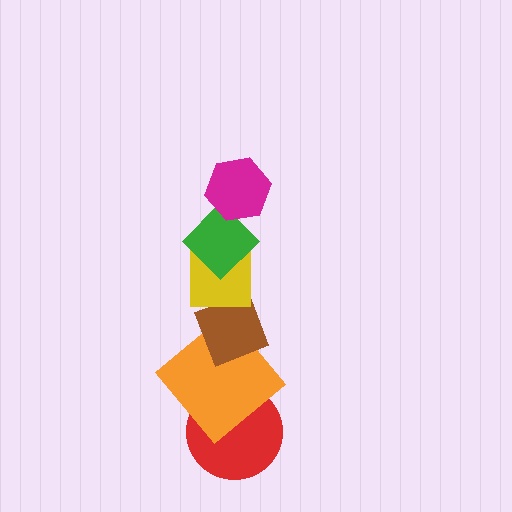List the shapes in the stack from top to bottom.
From top to bottom: the magenta hexagon, the green diamond, the yellow square, the brown diamond, the orange diamond, the red circle.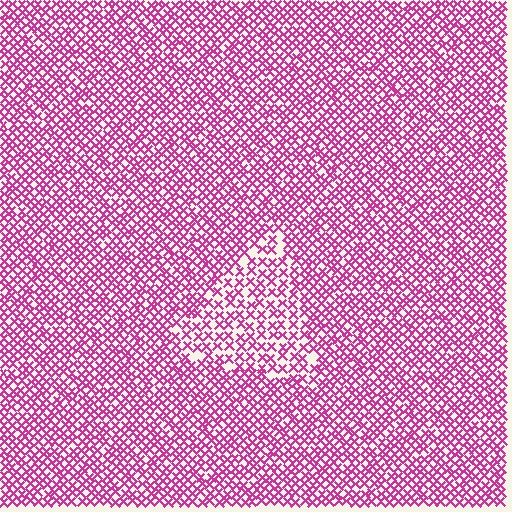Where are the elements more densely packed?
The elements are more densely packed outside the triangle boundary.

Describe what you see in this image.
The image contains small magenta elements arranged at two different densities. A triangle-shaped region is visible where the elements are less densely packed than the surrounding area.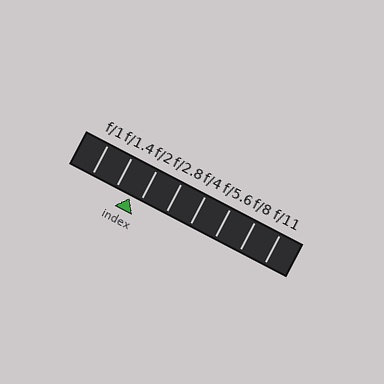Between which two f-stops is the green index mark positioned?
The index mark is between f/1.4 and f/2.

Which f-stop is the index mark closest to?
The index mark is closest to f/2.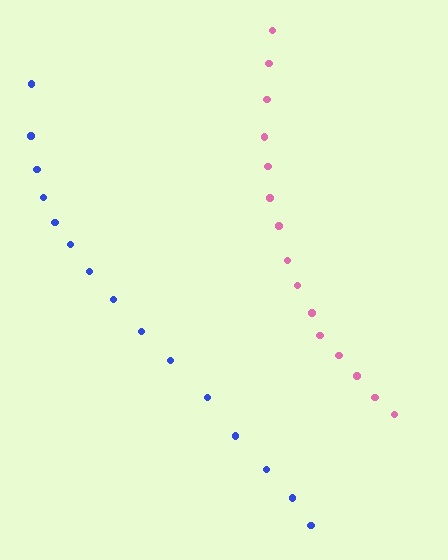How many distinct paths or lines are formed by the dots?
There are 2 distinct paths.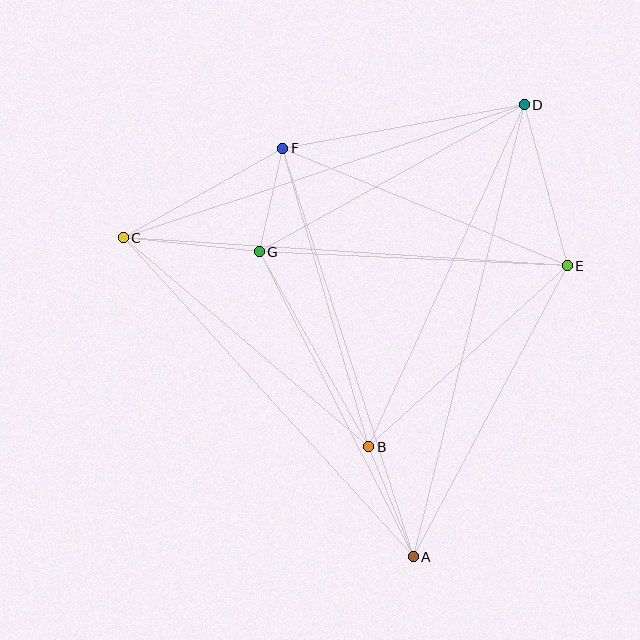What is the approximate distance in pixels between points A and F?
The distance between A and F is approximately 429 pixels.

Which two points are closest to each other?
Points F and G are closest to each other.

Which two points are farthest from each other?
Points A and D are farthest from each other.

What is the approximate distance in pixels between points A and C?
The distance between A and C is approximately 431 pixels.